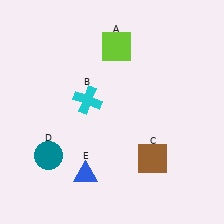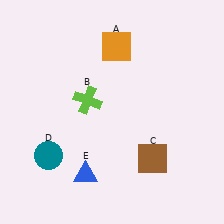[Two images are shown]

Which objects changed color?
A changed from lime to orange. B changed from cyan to lime.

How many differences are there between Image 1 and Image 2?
There are 2 differences between the two images.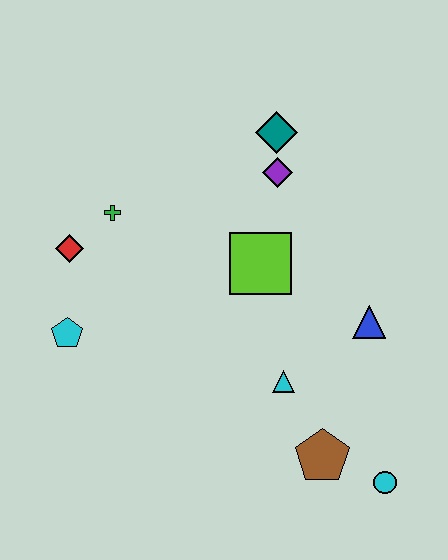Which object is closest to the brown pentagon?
The cyan circle is closest to the brown pentagon.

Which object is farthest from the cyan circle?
The red diamond is farthest from the cyan circle.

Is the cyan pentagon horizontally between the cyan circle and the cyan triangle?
No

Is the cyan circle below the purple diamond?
Yes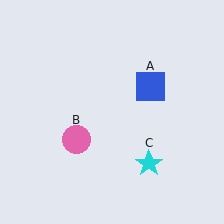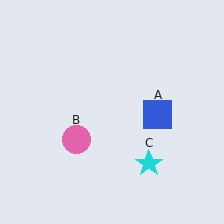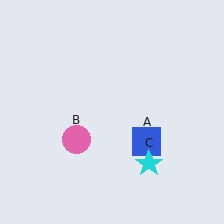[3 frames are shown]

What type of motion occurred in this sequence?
The blue square (object A) rotated clockwise around the center of the scene.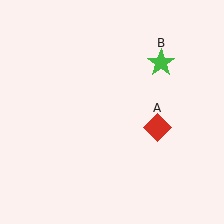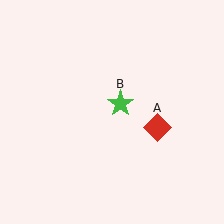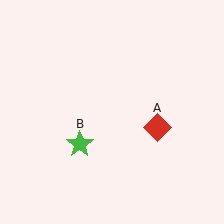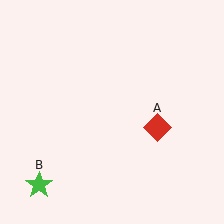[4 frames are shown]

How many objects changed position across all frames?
1 object changed position: green star (object B).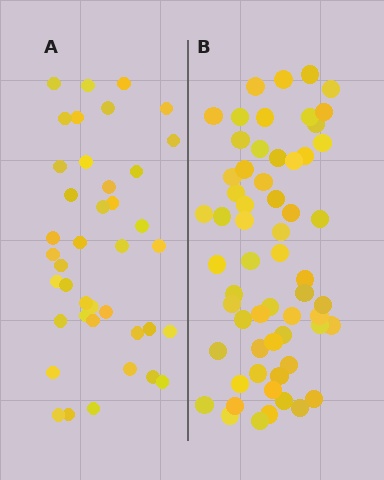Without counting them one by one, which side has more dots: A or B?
Region B (the right region) has more dots.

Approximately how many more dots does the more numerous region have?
Region B has approximately 20 more dots than region A.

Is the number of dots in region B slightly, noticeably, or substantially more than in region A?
Region B has substantially more. The ratio is roughly 1.5 to 1.